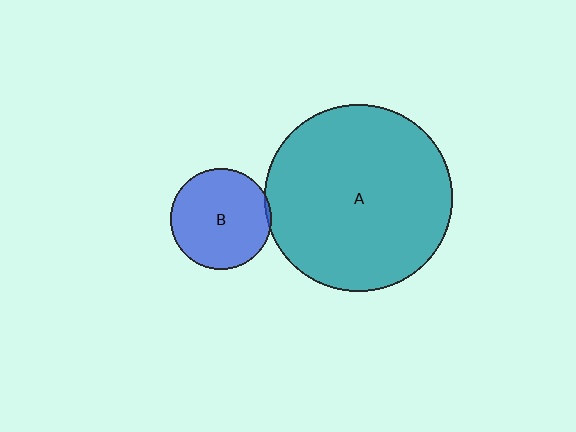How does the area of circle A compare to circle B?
Approximately 3.5 times.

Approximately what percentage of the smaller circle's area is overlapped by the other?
Approximately 5%.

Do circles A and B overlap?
Yes.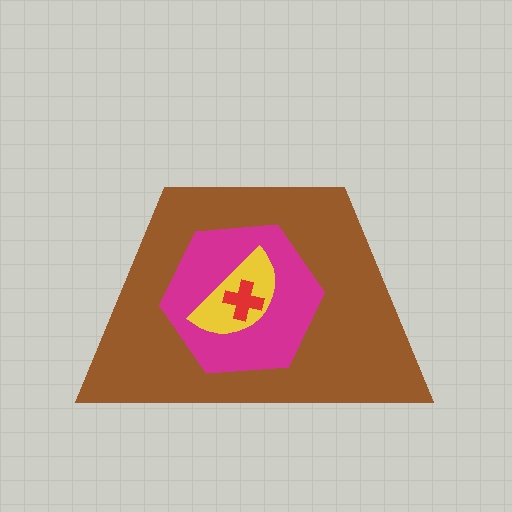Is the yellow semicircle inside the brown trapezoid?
Yes.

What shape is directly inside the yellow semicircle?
The red cross.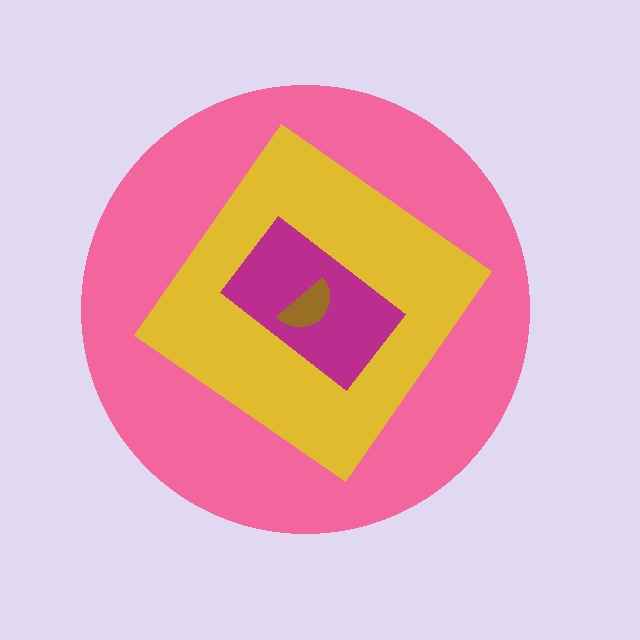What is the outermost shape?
The pink circle.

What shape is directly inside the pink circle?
The yellow diamond.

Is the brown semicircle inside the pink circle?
Yes.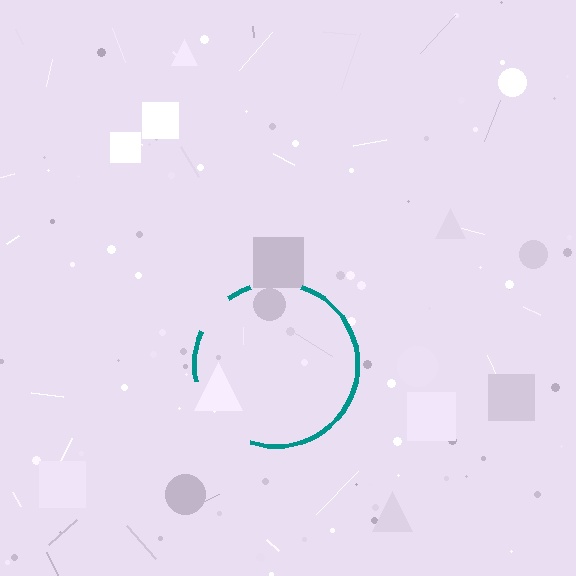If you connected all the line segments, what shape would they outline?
They would outline a circle.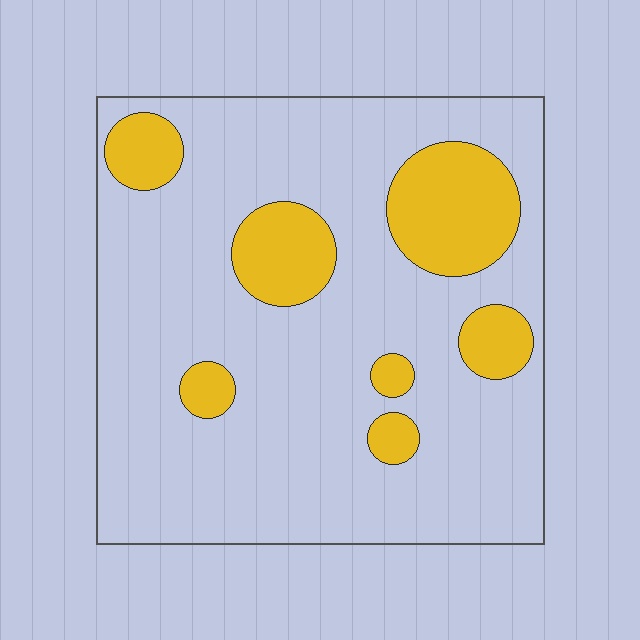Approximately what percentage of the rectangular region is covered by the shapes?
Approximately 20%.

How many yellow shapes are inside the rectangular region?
7.